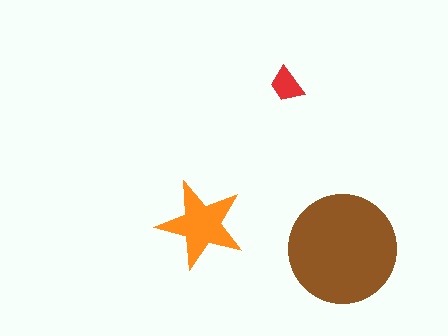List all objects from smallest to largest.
The red trapezoid, the orange star, the brown circle.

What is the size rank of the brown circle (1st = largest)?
1st.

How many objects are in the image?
There are 3 objects in the image.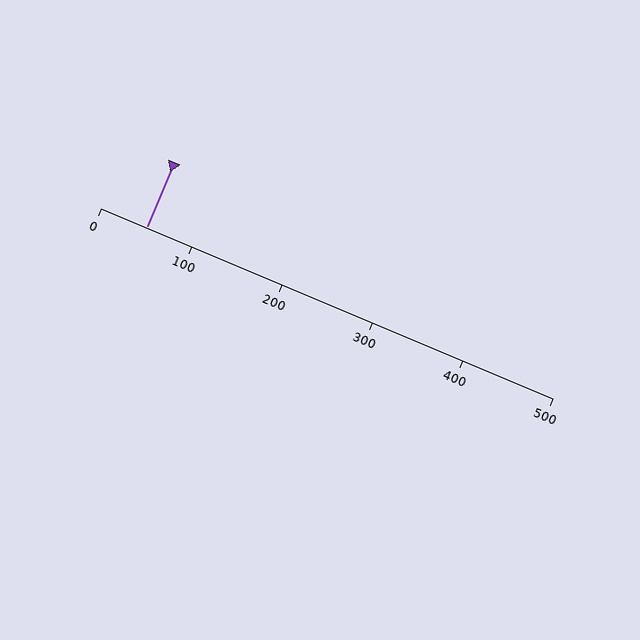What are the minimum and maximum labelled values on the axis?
The axis runs from 0 to 500.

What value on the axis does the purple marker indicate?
The marker indicates approximately 50.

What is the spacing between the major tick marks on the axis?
The major ticks are spaced 100 apart.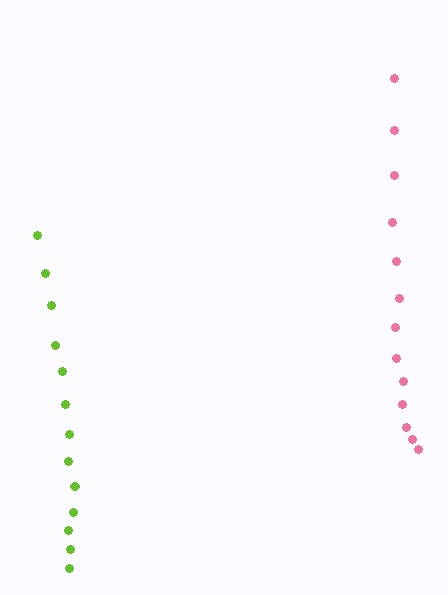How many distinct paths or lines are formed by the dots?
There are 2 distinct paths.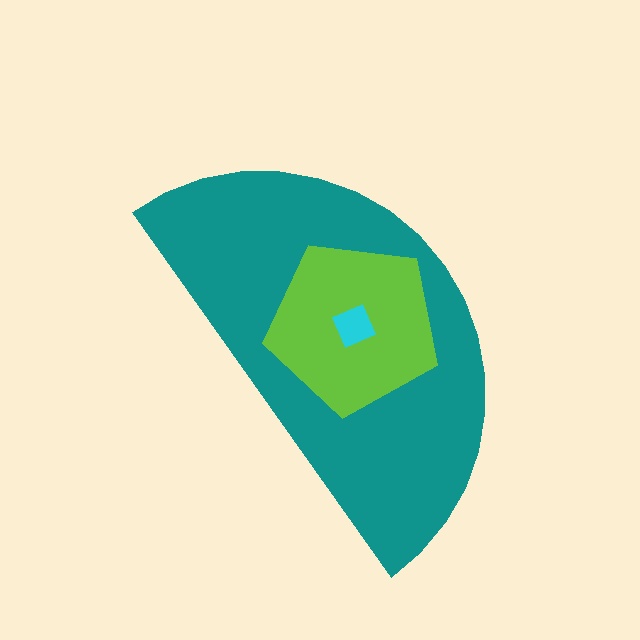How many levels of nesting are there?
3.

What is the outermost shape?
The teal semicircle.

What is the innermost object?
The cyan diamond.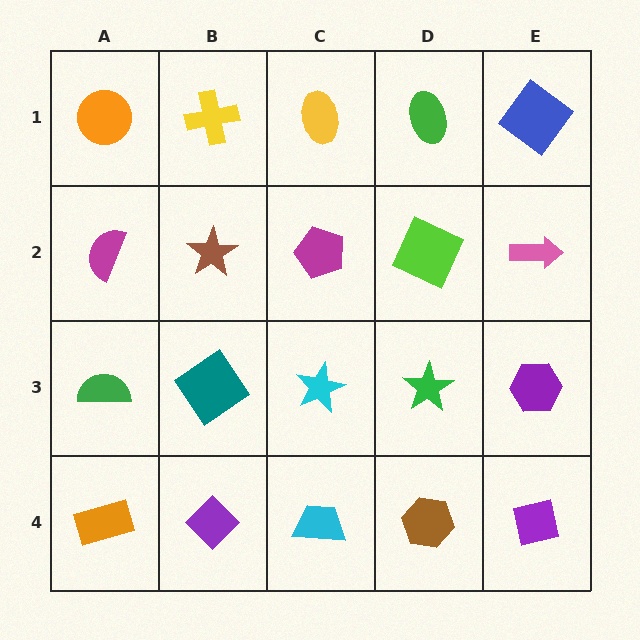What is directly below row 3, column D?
A brown hexagon.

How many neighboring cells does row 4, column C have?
3.